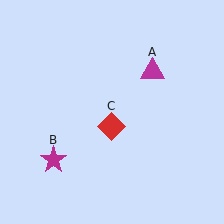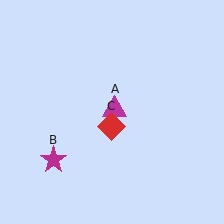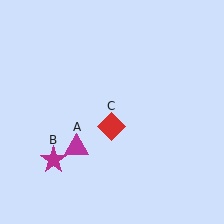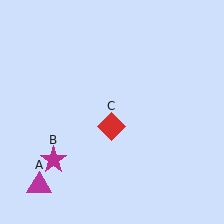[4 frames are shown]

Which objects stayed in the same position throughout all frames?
Magenta star (object B) and red diamond (object C) remained stationary.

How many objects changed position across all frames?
1 object changed position: magenta triangle (object A).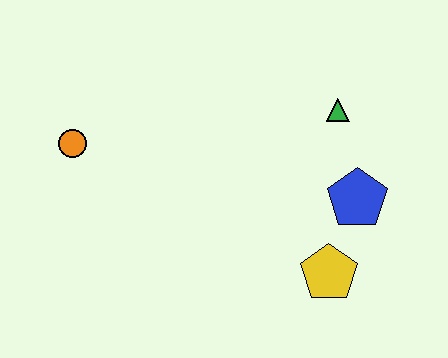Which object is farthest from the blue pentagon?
The orange circle is farthest from the blue pentagon.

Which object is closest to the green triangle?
The blue pentagon is closest to the green triangle.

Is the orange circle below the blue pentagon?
No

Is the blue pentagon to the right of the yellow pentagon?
Yes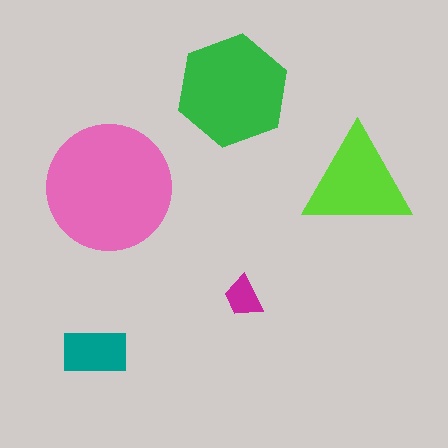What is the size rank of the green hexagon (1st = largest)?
2nd.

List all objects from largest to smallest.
The pink circle, the green hexagon, the lime triangle, the teal rectangle, the magenta trapezoid.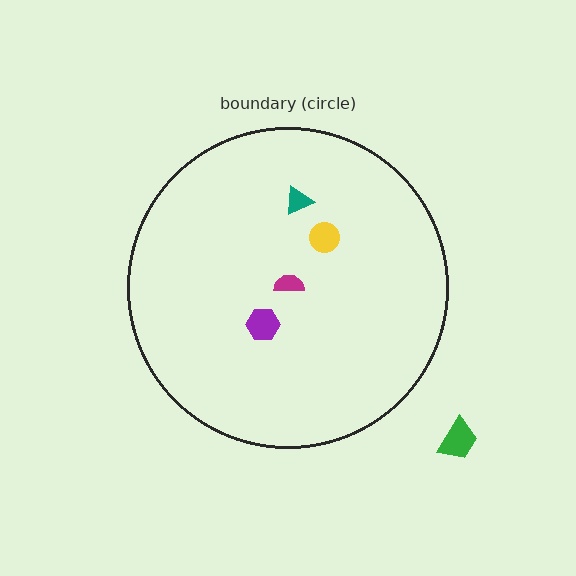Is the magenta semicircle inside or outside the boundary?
Inside.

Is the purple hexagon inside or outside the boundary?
Inside.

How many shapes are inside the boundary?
4 inside, 1 outside.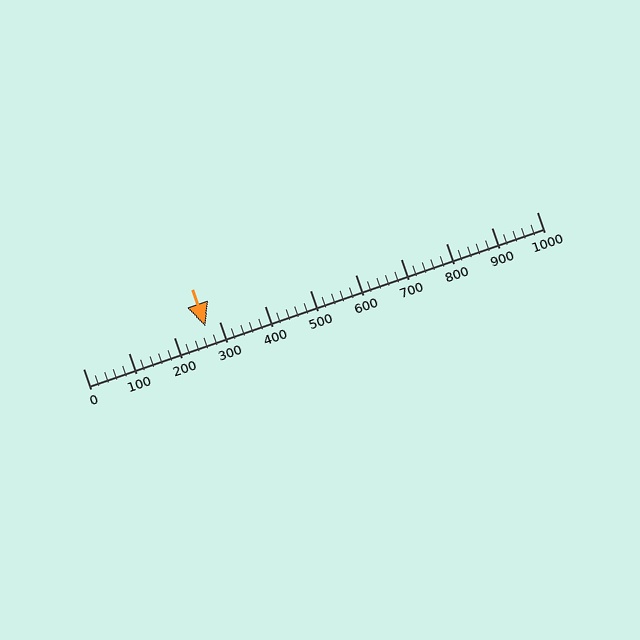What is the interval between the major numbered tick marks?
The major tick marks are spaced 100 units apart.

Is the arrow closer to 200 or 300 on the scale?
The arrow is closer to 300.